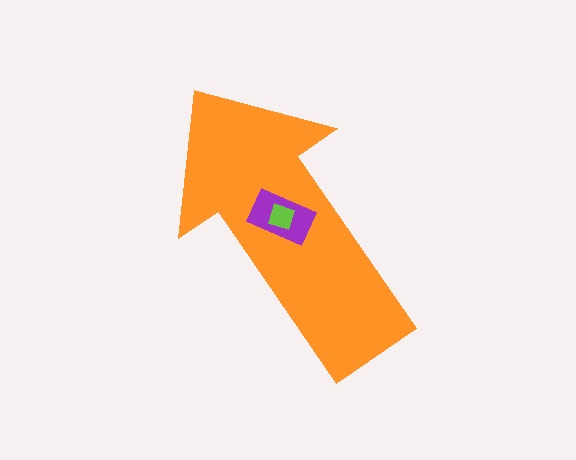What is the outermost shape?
The orange arrow.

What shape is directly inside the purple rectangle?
The lime diamond.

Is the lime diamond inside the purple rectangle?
Yes.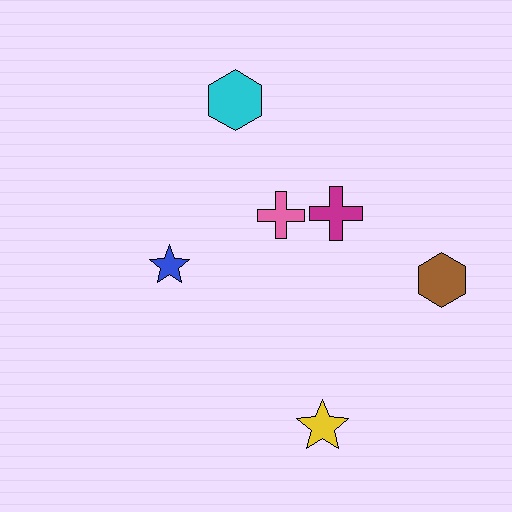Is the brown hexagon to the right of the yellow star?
Yes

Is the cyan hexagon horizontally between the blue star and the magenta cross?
Yes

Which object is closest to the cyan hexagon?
The pink cross is closest to the cyan hexagon.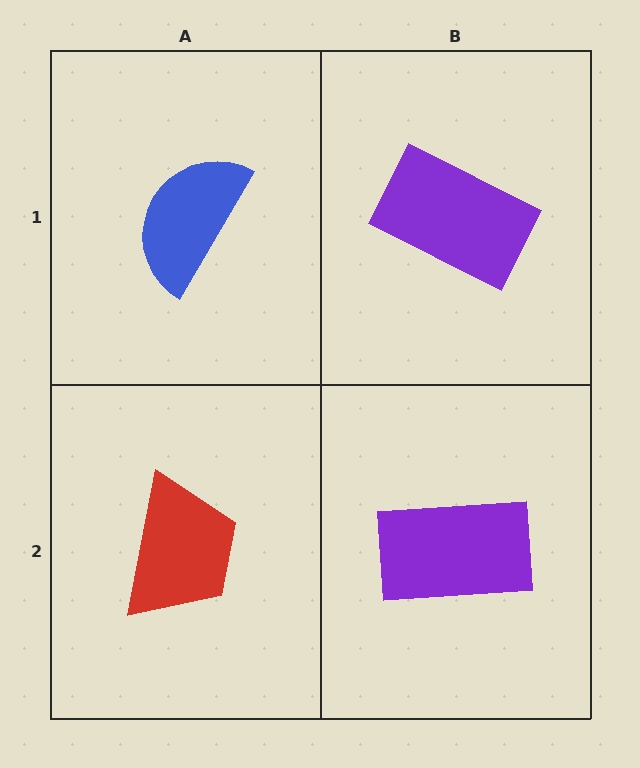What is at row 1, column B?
A purple rectangle.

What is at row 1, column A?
A blue semicircle.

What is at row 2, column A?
A red trapezoid.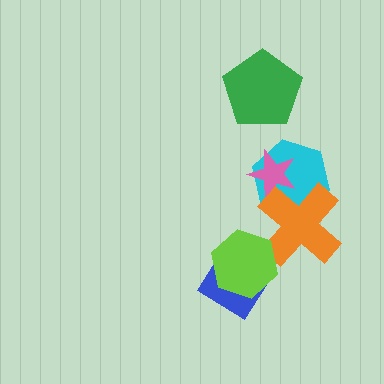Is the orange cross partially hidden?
Yes, it is partially covered by another shape.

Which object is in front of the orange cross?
The lime hexagon is in front of the orange cross.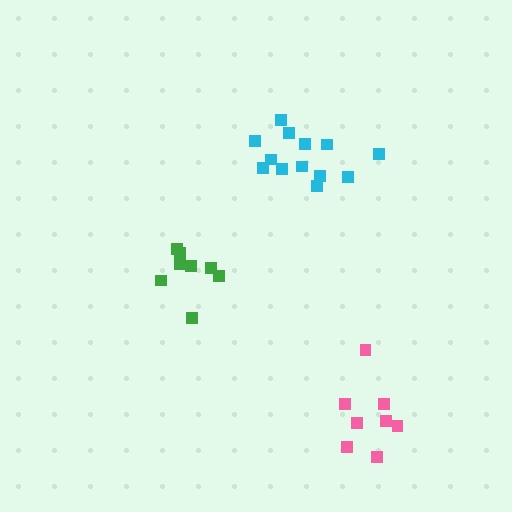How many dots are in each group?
Group 1: 8 dots, Group 2: 13 dots, Group 3: 8 dots (29 total).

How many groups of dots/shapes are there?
There are 3 groups.